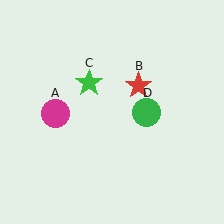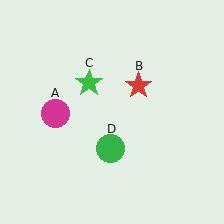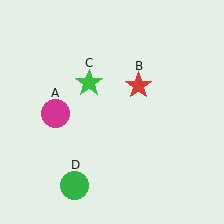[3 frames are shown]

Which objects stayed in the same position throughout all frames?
Magenta circle (object A) and red star (object B) and green star (object C) remained stationary.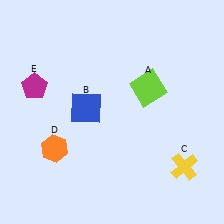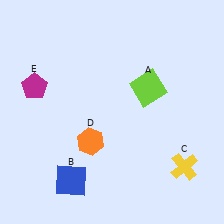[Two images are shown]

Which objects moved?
The objects that moved are: the blue square (B), the orange hexagon (D).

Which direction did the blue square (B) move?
The blue square (B) moved down.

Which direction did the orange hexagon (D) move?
The orange hexagon (D) moved right.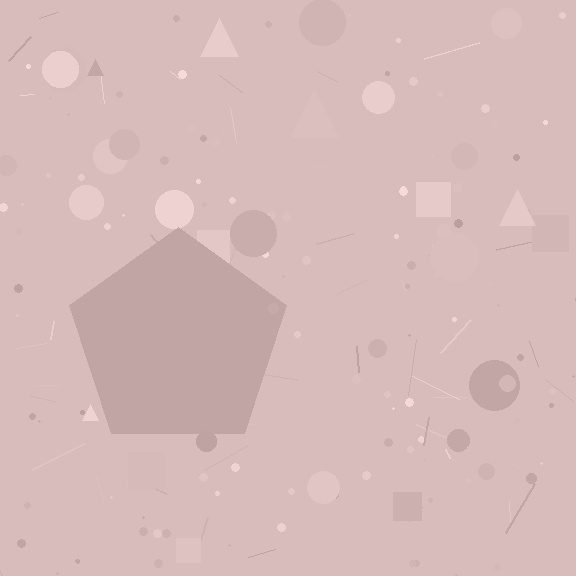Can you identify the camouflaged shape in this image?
The camouflaged shape is a pentagon.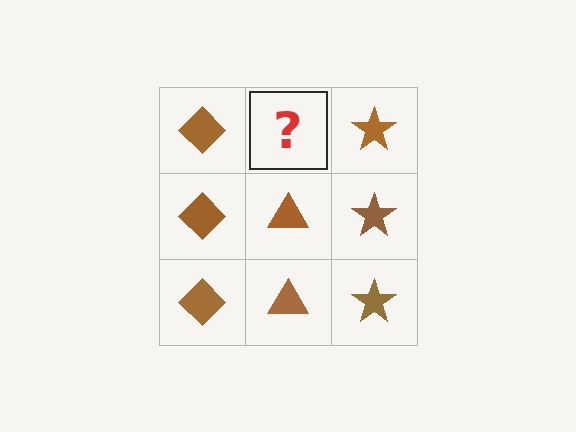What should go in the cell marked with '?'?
The missing cell should contain a brown triangle.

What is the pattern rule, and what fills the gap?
The rule is that each column has a consistent shape. The gap should be filled with a brown triangle.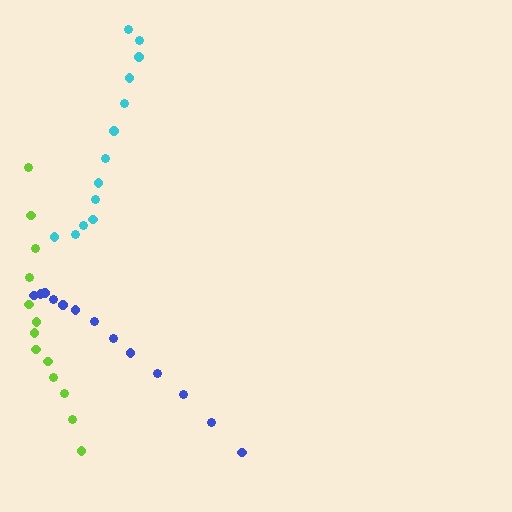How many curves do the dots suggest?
There are 3 distinct paths.